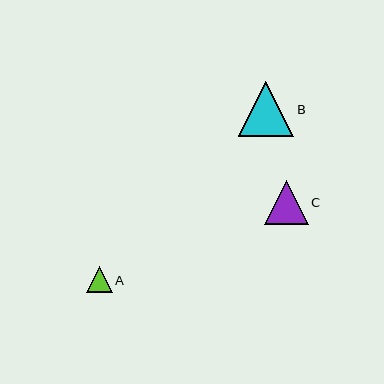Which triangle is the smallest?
Triangle A is the smallest with a size of approximately 26 pixels.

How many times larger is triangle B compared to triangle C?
Triangle B is approximately 1.3 times the size of triangle C.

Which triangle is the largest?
Triangle B is the largest with a size of approximately 55 pixels.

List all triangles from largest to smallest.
From largest to smallest: B, C, A.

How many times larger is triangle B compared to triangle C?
Triangle B is approximately 1.3 times the size of triangle C.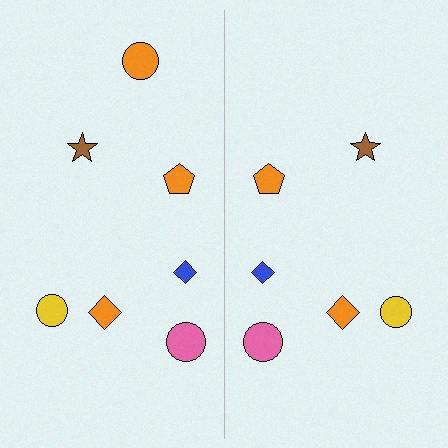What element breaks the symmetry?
A orange circle is missing from the right side.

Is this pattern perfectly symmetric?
No, the pattern is not perfectly symmetric. A orange circle is missing from the right side.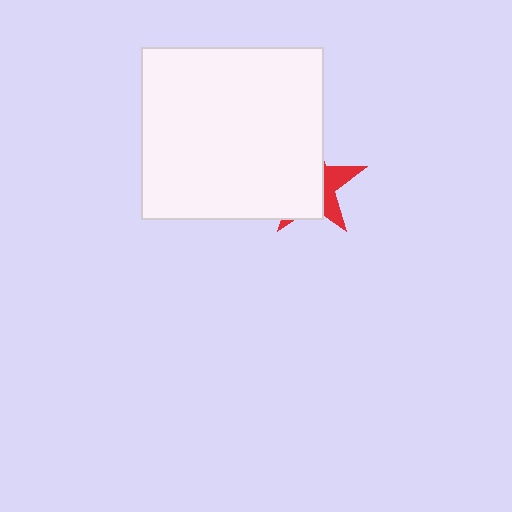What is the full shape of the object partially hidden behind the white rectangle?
The partially hidden object is a red star.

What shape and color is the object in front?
The object in front is a white rectangle.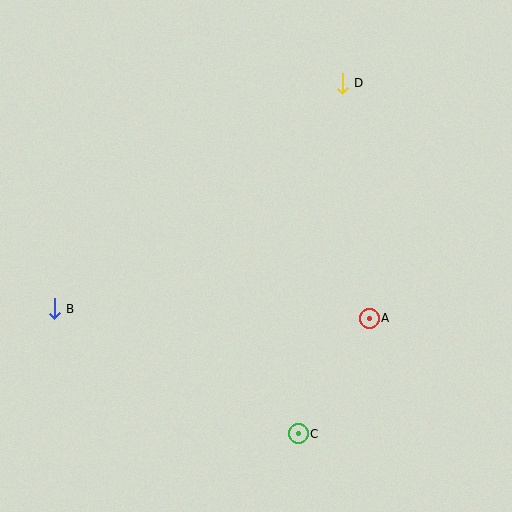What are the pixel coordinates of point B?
Point B is at (54, 309).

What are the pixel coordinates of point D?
Point D is at (342, 83).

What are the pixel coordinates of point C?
Point C is at (298, 434).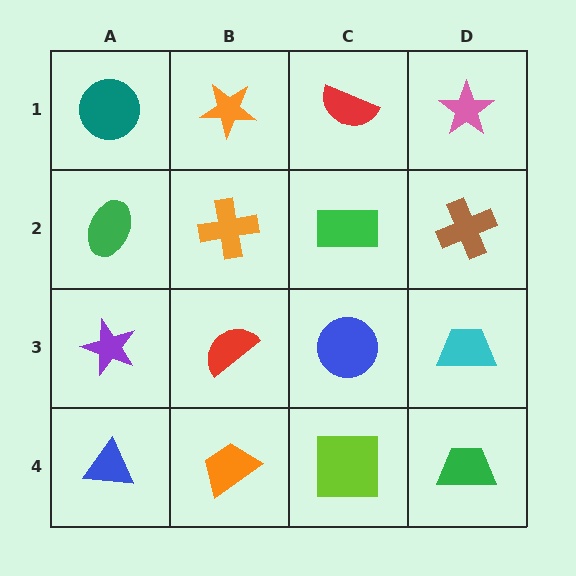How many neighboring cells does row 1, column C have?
3.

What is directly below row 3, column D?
A green trapezoid.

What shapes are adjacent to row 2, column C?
A red semicircle (row 1, column C), a blue circle (row 3, column C), an orange cross (row 2, column B), a brown cross (row 2, column D).